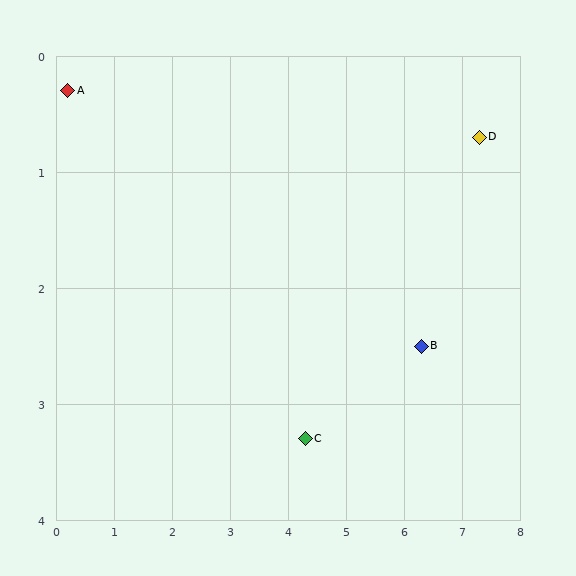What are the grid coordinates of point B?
Point B is at approximately (6.3, 2.5).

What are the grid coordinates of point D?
Point D is at approximately (7.3, 0.7).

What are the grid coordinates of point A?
Point A is at approximately (0.2, 0.3).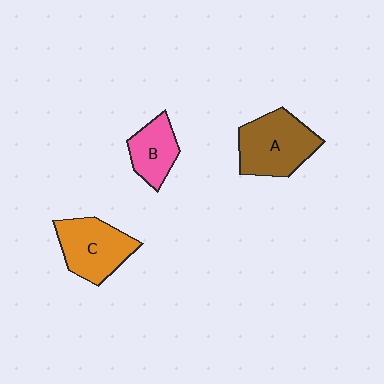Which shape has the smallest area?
Shape B (pink).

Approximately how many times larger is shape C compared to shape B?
Approximately 1.5 times.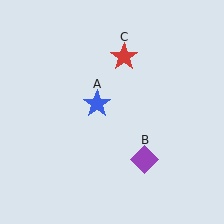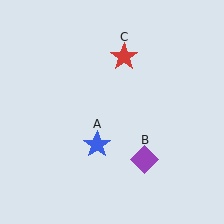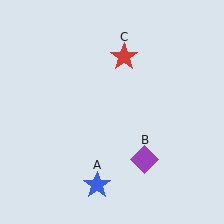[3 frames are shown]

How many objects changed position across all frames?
1 object changed position: blue star (object A).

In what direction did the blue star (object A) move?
The blue star (object A) moved down.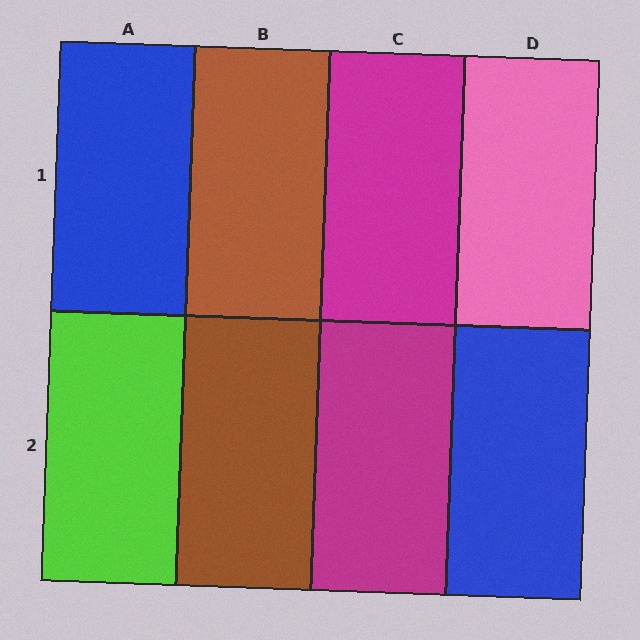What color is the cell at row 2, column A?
Lime.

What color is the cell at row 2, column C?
Magenta.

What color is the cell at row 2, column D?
Blue.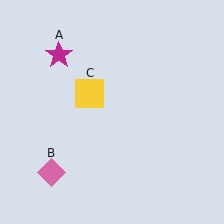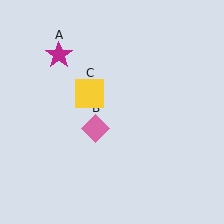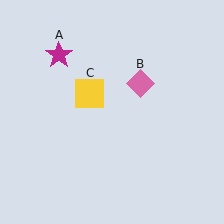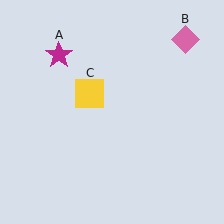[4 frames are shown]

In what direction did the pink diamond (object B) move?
The pink diamond (object B) moved up and to the right.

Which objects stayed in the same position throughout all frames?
Magenta star (object A) and yellow square (object C) remained stationary.